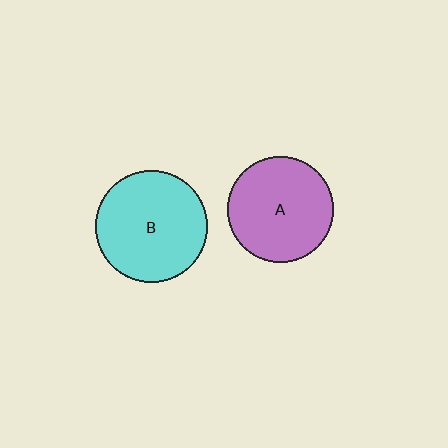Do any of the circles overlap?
No, none of the circles overlap.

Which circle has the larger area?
Circle B (cyan).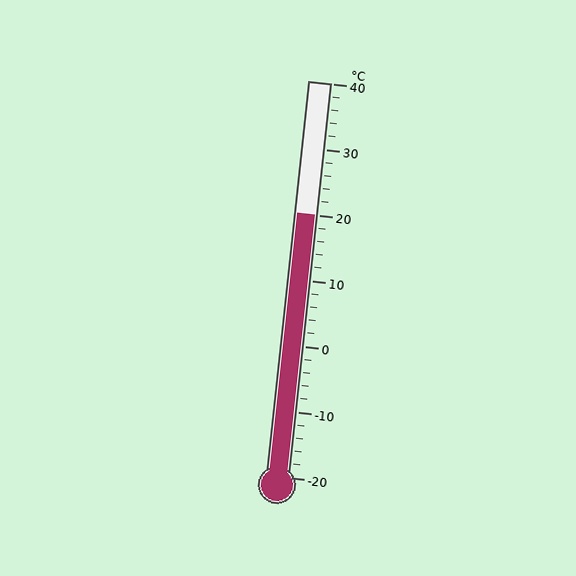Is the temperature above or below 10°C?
The temperature is above 10°C.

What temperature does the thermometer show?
The thermometer shows approximately 20°C.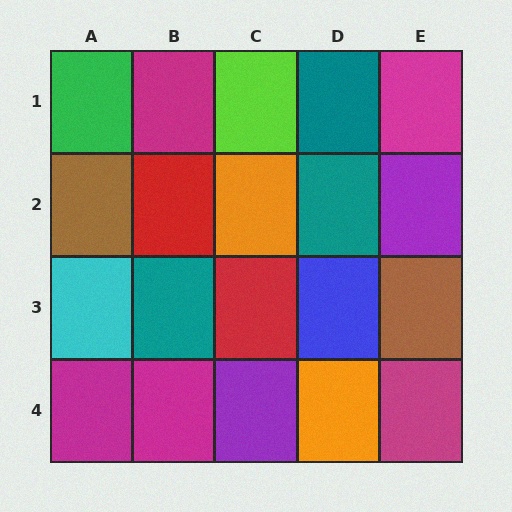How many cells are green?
1 cell is green.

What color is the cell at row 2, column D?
Teal.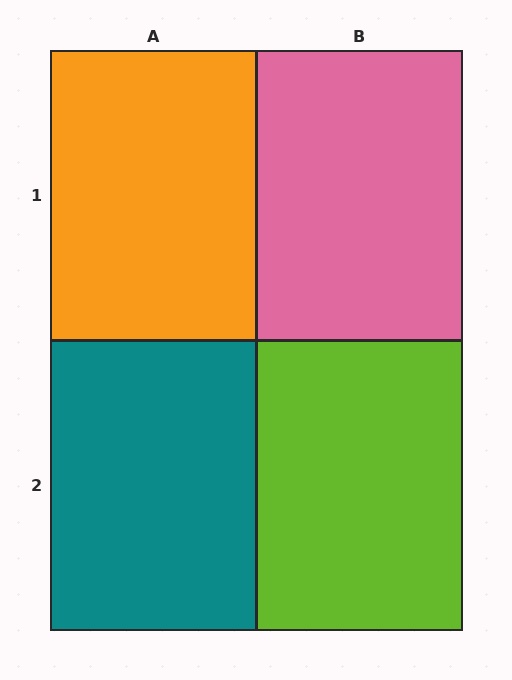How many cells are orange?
1 cell is orange.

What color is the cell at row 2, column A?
Teal.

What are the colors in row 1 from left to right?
Orange, pink.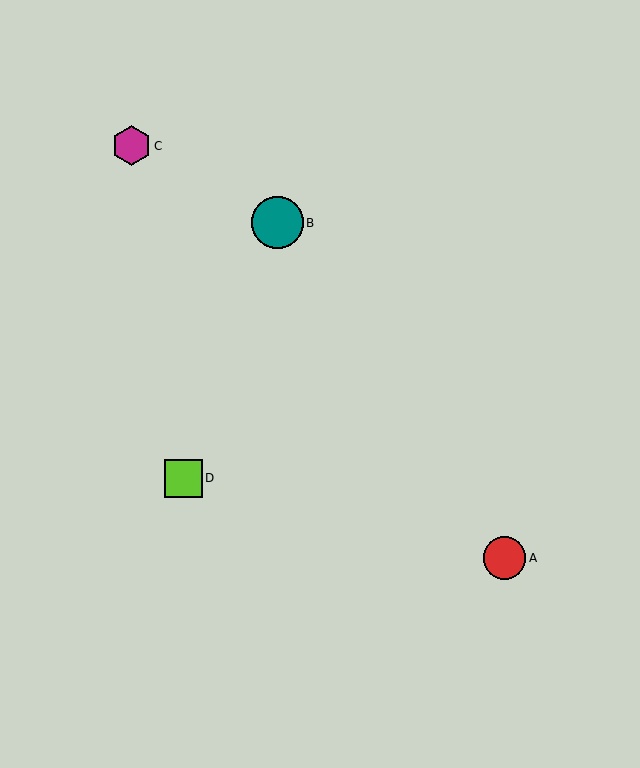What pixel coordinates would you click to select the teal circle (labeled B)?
Click at (277, 223) to select the teal circle B.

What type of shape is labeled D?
Shape D is a lime square.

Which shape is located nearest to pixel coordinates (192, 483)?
The lime square (labeled D) at (183, 478) is nearest to that location.